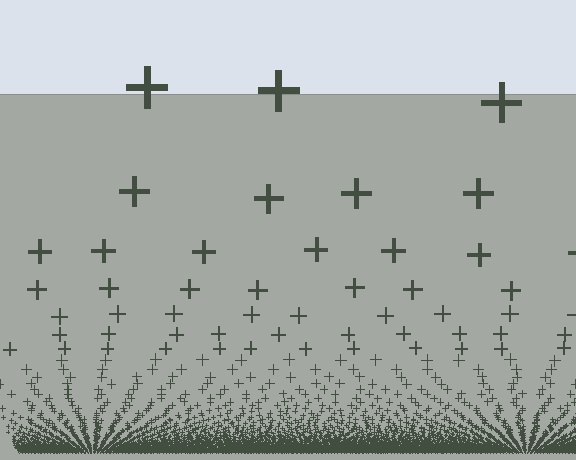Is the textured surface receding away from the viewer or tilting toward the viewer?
The surface appears to tilt toward the viewer. Texture elements get larger and sparser toward the top.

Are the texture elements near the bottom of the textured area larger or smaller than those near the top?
Smaller. The gradient is inverted — elements near the bottom are smaller and denser.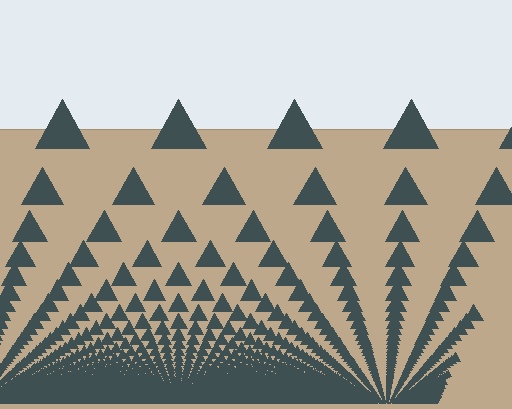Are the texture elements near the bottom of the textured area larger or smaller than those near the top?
Smaller. The gradient is inverted — elements near the bottom are smaller and denser.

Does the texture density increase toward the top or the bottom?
Density increases toward the bottom.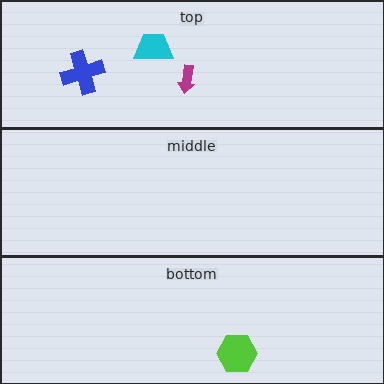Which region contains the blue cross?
The top region.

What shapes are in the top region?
The cyan trapezoid, the magenta arrow, the blue cross.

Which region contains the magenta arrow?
The top region.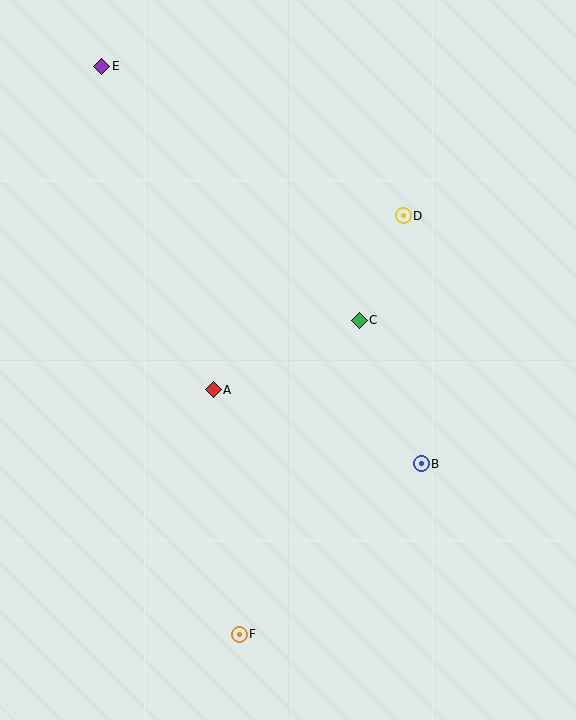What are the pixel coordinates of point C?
Point C is at (359, 320).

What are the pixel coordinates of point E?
Point E is at (102, 66).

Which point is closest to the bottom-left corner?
Point F is closest to the bottom-left corner.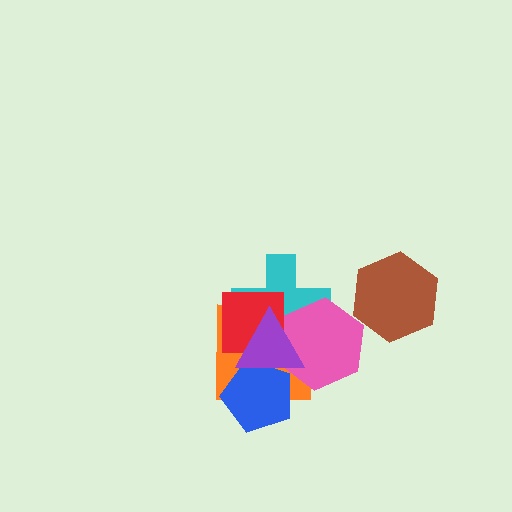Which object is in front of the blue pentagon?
The purple triangle is in front of the blue pentagon.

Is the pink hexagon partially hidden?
Yes, it is partially covered by another shape.